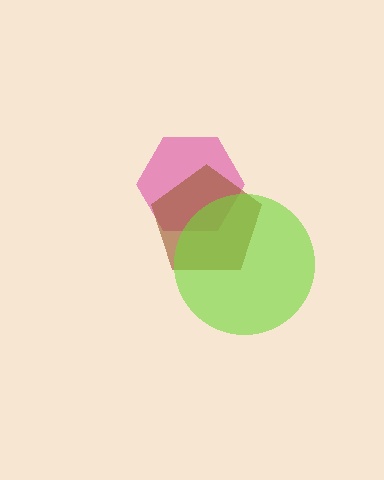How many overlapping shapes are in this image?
There are 3 overlapping shapes in the image.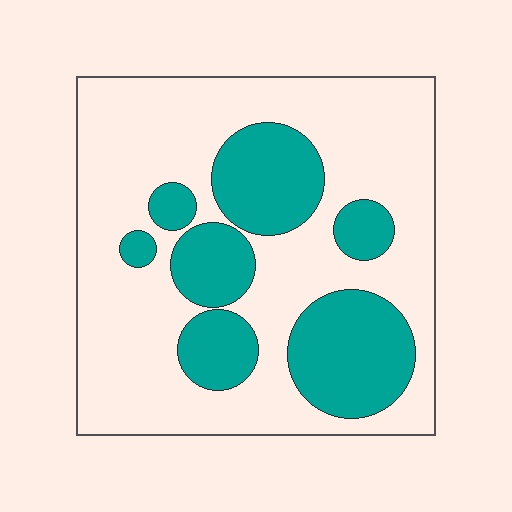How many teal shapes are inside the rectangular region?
7.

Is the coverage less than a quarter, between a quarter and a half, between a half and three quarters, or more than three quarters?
Between a quarter and a half.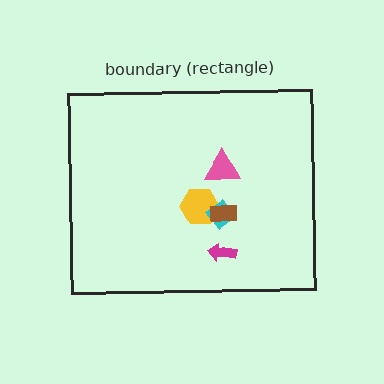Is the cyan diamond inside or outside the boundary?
Inside.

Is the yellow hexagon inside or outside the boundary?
Inside.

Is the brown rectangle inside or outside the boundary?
Inside.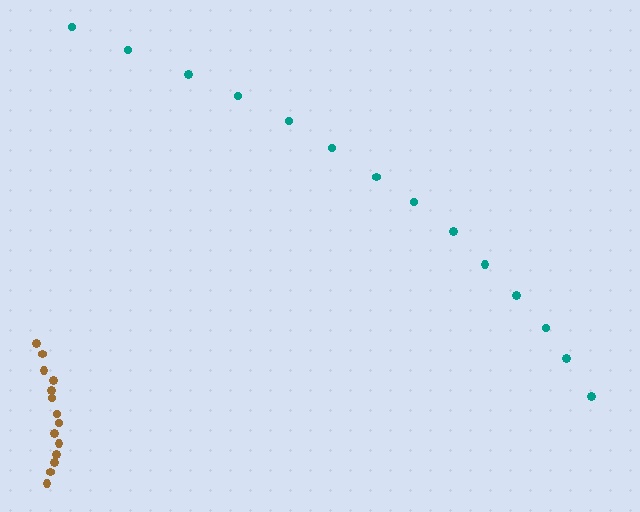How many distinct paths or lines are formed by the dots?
There are 2 distinct paths.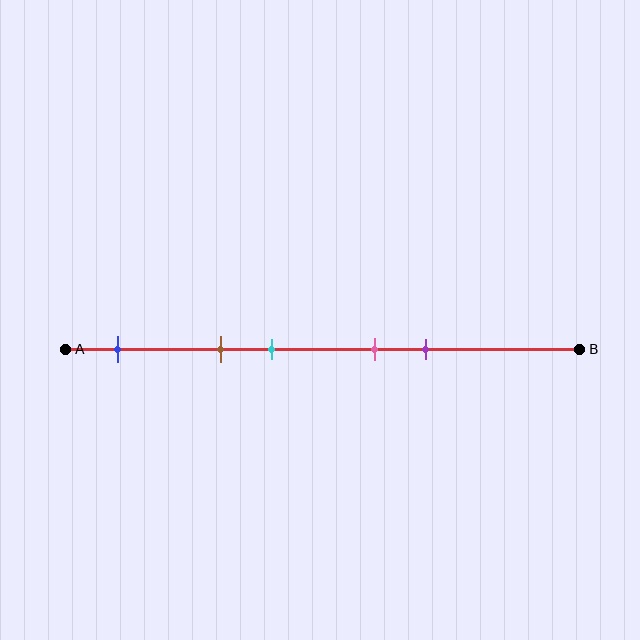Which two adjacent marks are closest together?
The pink and purple marks are the closest adjacent pair.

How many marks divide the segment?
There are 5 marks dividing the segment.